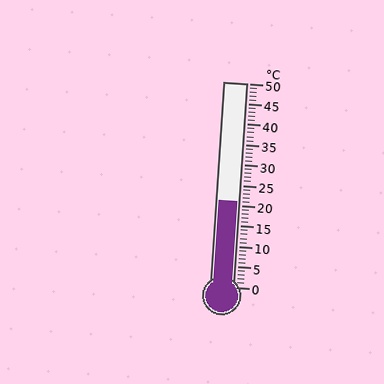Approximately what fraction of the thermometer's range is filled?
The thermometer is filled to approximately 40% of its range.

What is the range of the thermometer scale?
The thermometer scale ranges from 0°C to 50°C.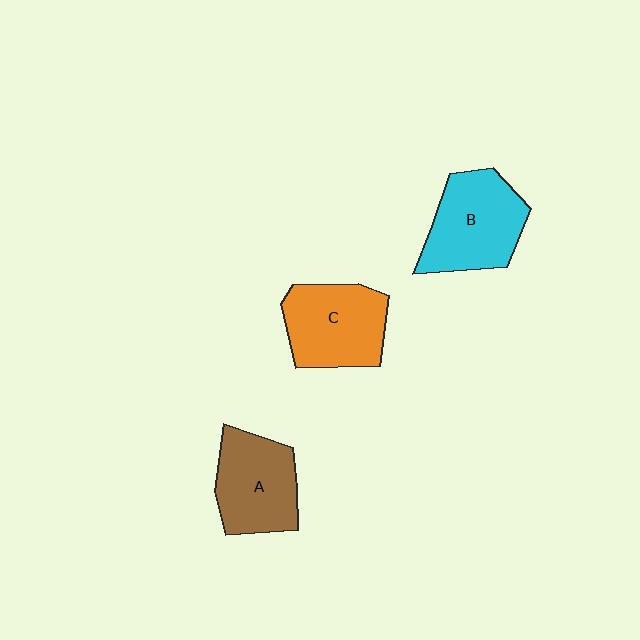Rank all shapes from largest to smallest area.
From largest to smallest: B (cyan), C (orange), A (brown).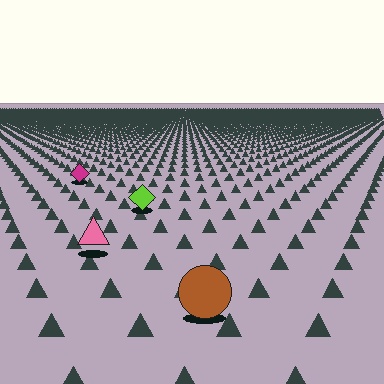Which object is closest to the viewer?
The brown circle is closest. The texture marks near it are larger and more spread out.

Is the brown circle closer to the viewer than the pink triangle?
Yes. The brown circle is closer — you can tell from the texture gradient: the ground texture is coarser near it.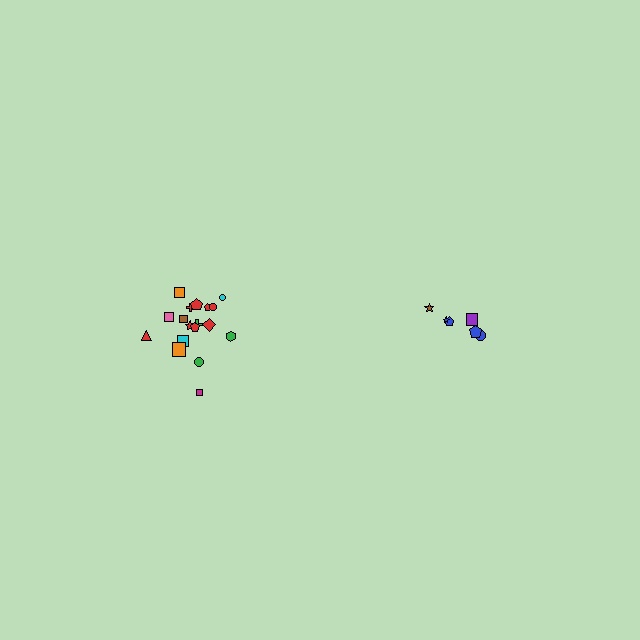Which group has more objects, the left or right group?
The left group.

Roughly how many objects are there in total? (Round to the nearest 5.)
Roughly 25 objects in total.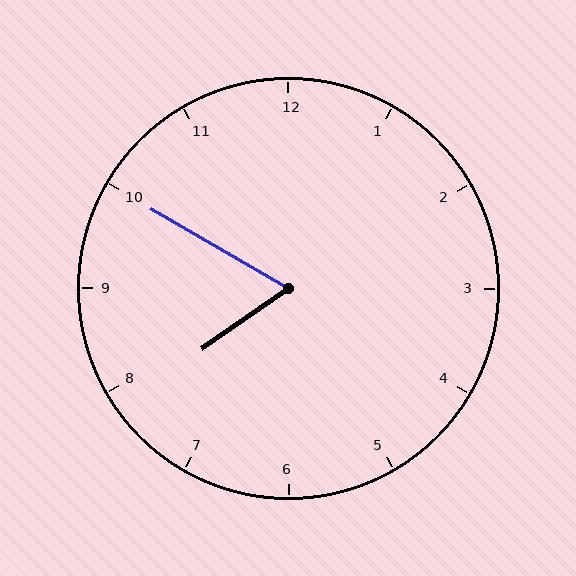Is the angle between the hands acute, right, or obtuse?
It is acute.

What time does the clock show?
7:50.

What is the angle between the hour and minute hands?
Approximately 65 degrees.